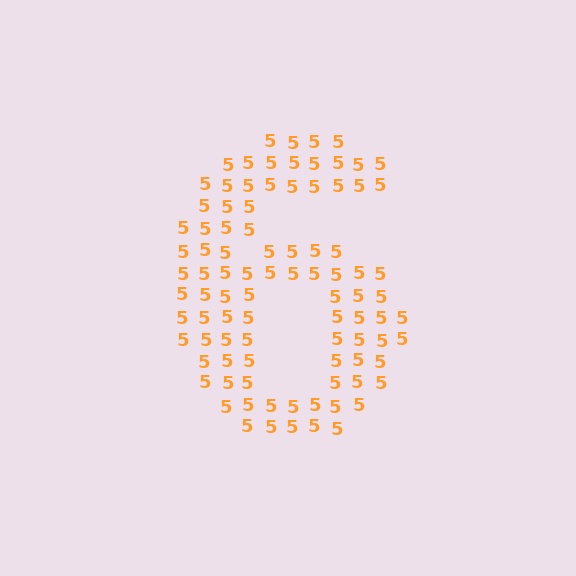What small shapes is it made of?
It is made of small digit 5's.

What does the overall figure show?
The overall figure shows the digit 6.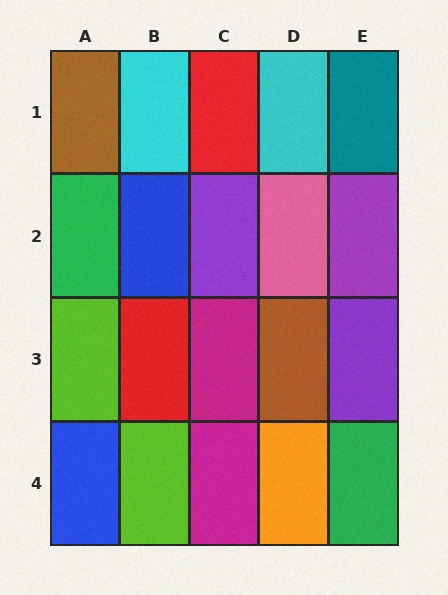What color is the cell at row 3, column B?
Red.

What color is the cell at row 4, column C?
Magenta.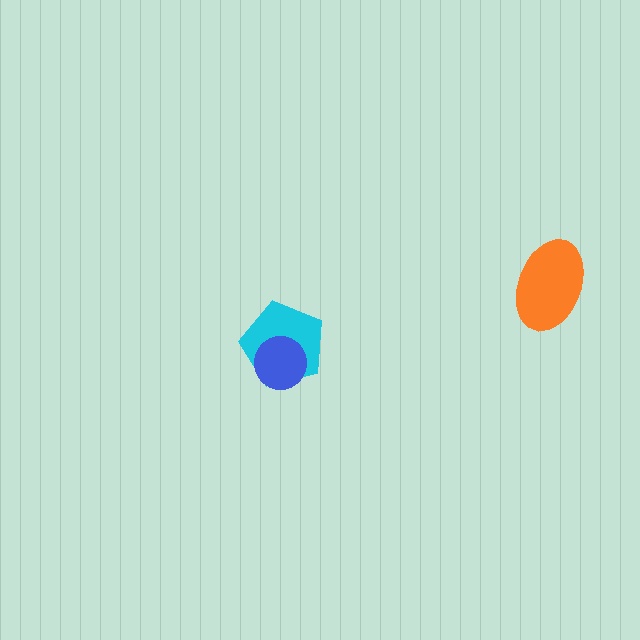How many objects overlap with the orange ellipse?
0 objects overlap with the orange ellipse.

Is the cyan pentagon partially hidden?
Yes, it is partially covered by another shape.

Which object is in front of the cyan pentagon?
The blue circle is in front of the cyan pentagon.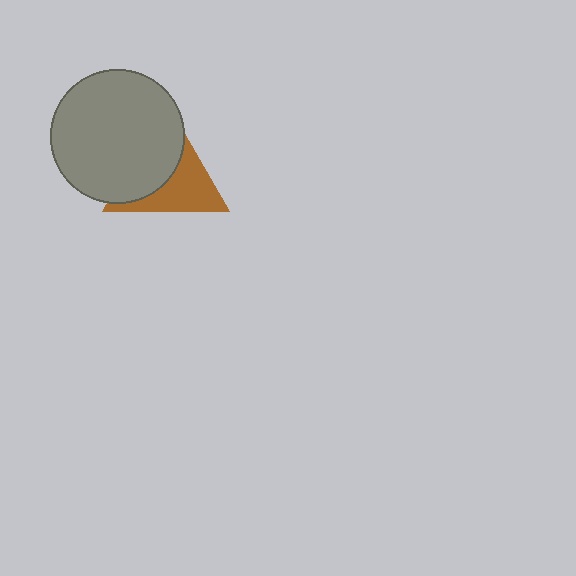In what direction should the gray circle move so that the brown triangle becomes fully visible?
The gray circle should move left. That is the shortest direction to clear the overlap and leave the brown triangle fully visible.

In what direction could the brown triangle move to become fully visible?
The brown triangle could move right. That would shift it out from behind the gray circle entirely.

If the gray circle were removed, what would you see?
You would see the complete brown triangle.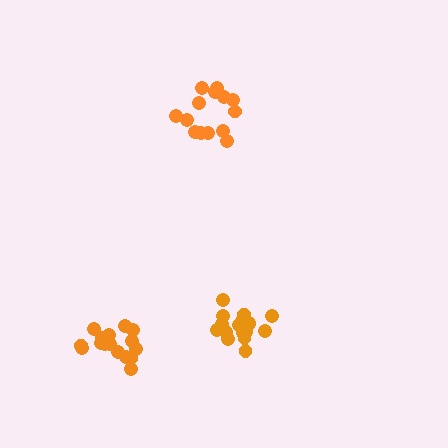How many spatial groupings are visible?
There are 3 spatial groupings.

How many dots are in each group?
Group 1: 17 dots, Group 2: 14 dots, Group 3: 16 dots (47 total).